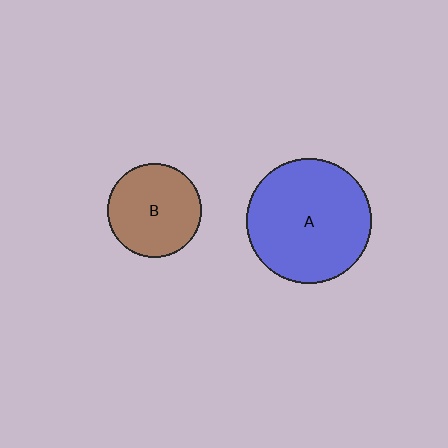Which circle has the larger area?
Circle A (blue).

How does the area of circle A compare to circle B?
Approximately 1.8 times.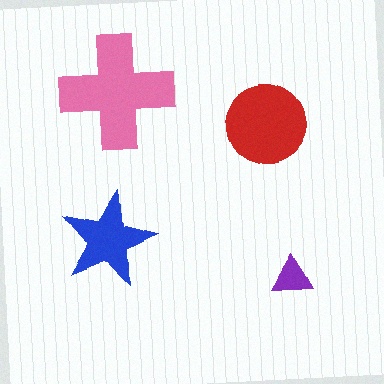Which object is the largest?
The pink cross.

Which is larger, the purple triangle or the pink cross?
The pink cross.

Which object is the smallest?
The purple triangle.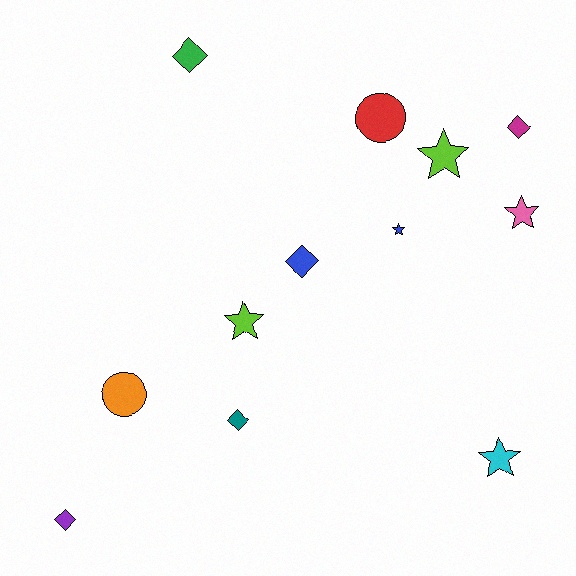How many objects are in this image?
There are 12 objects.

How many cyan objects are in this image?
There is 1 cyan object.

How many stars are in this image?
There are 5 stars.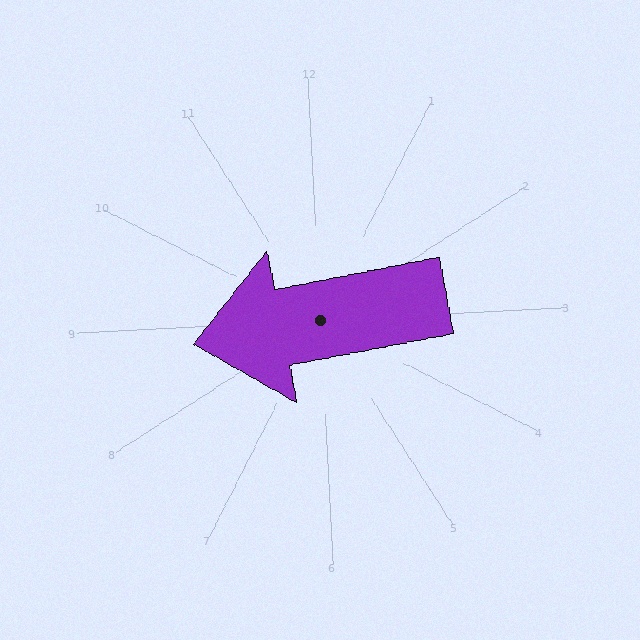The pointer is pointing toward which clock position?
Roughly 9 o'clock.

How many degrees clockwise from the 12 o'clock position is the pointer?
Approximately 262 degrees.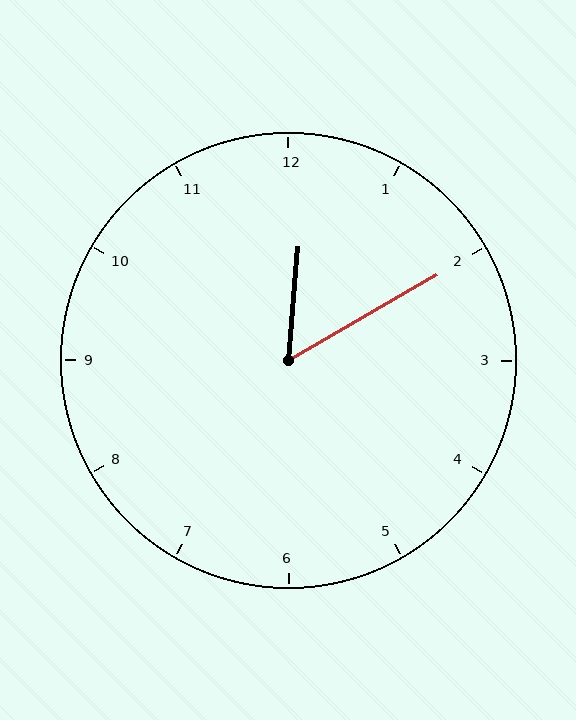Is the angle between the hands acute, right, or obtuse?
It is acute.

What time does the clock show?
12:10.